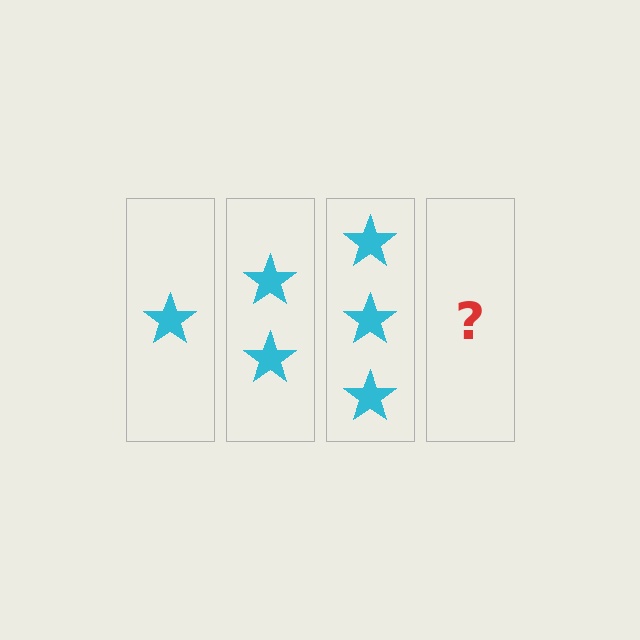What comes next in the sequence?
The next element should be 4 stars.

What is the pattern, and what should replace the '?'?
The pattern is that each step adds one more star. The '?' should be 4 stars.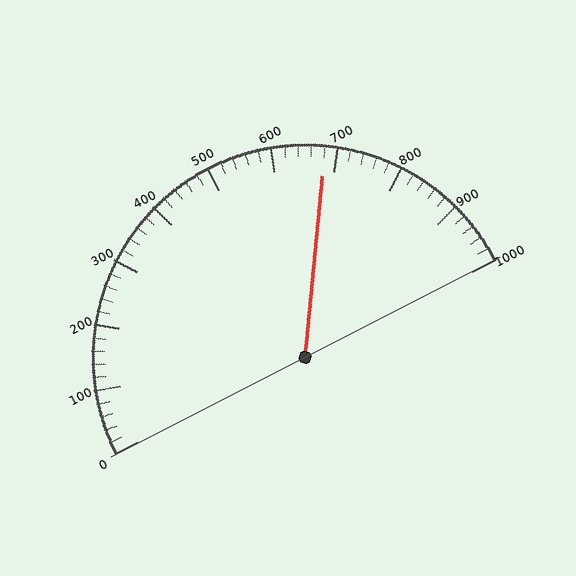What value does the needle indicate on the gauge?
The needle indicates approximately 680.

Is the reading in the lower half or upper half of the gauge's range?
The reading is in the upper half of the range (0 to 1000).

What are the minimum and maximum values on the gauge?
The gauge ranges from 0 to 1000.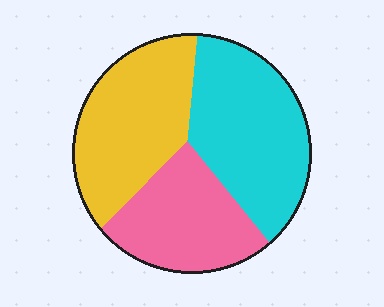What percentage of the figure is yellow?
Yellow takes up about one third (1/3) of the figure.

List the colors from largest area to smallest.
From largest to smallest: cyan, yellow, pink.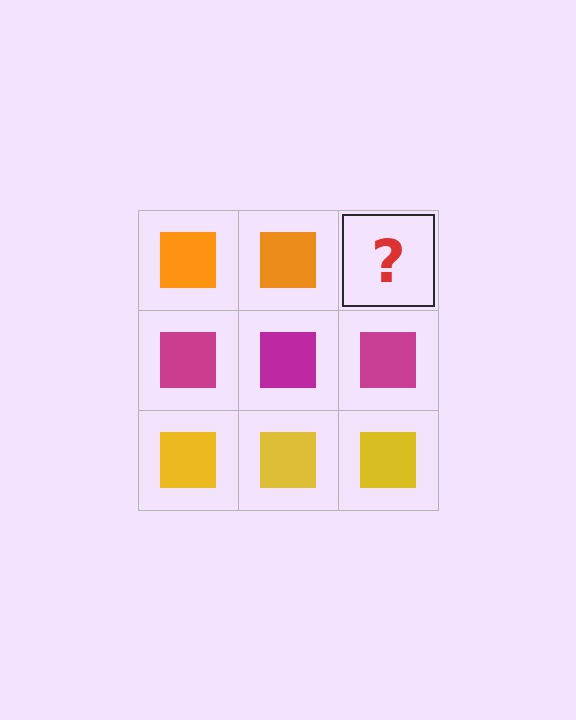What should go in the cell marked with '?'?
The missing cell should contain an orange square.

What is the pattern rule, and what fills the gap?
The rule is that each row has a consistent color. The gap should be filled with an orange square.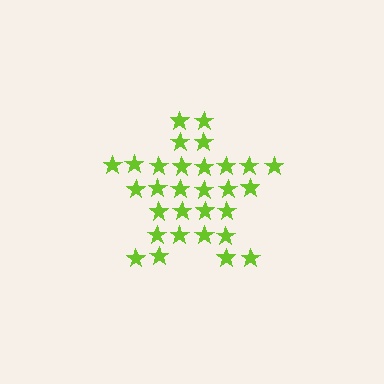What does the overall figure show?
The overall figure shows a star.